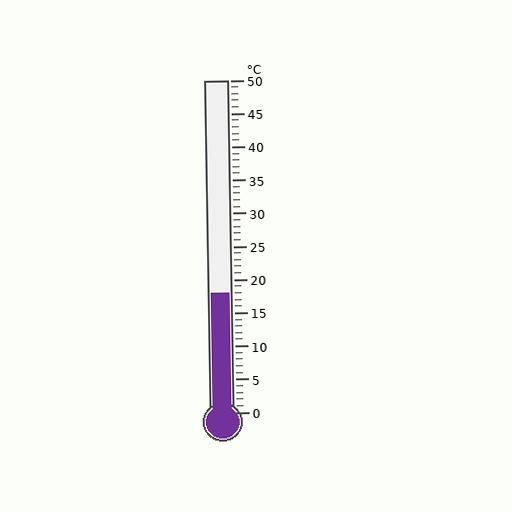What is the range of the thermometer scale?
The thermometer scale ranges from 0°C to 50°C.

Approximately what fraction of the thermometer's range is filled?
The thermometer is filled to approximately 35% of its range.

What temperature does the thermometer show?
The thermometer shows approximately 18°C.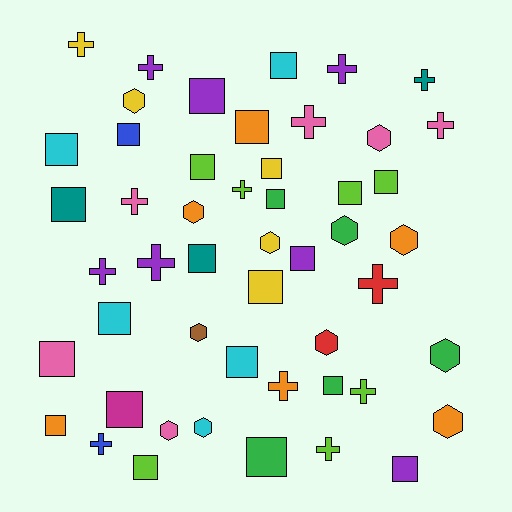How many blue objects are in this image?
There are 2 blue objects.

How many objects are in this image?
There are 50 objects.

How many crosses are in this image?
There are 15 crosses.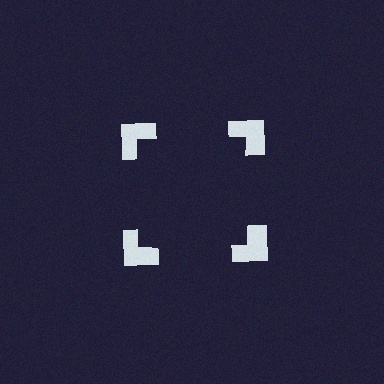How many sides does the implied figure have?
4 sides.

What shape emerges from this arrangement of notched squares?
An illusory square — its edges are inferred from the aligned wedge cuts in the notched squares, not physically drawn.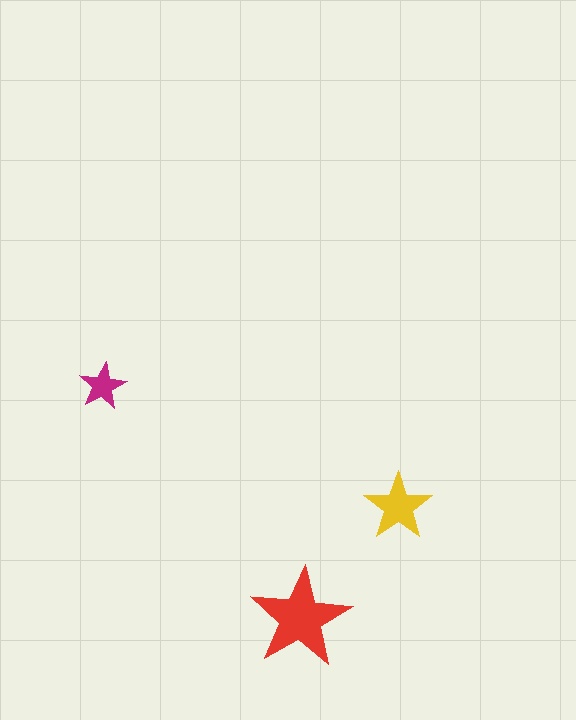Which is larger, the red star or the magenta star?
The red one.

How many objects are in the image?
There are 3 objects in the image.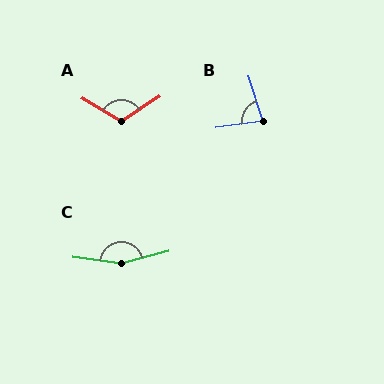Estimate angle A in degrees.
Approximately 116 degrees.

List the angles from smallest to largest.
B (80°), A (116°), C (158°).